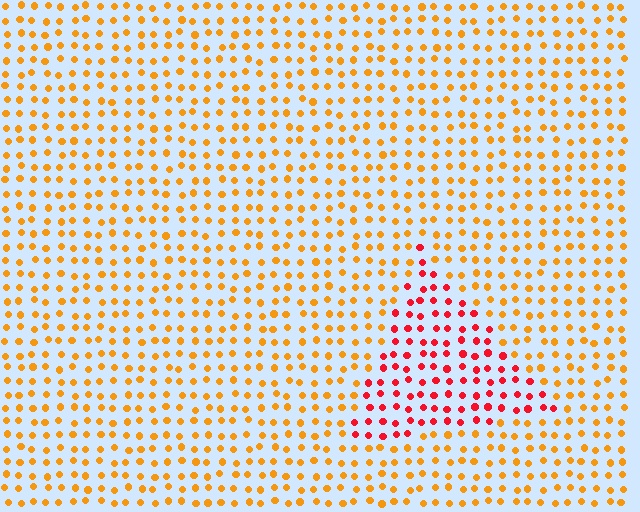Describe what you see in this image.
The image is filled with small orange elements in a uniform arrangement. A triangle-shaped region is visible where the elements are tinted to a slightly different hue, forming a subtle color boundary.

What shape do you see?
I see a triangle.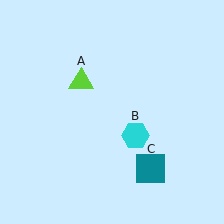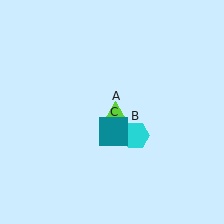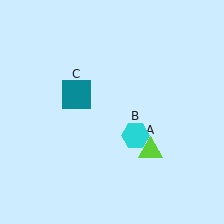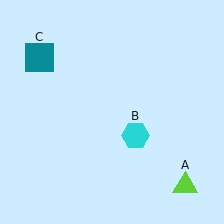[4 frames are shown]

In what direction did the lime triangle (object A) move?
The lime triangle (object A) moved down and to the right.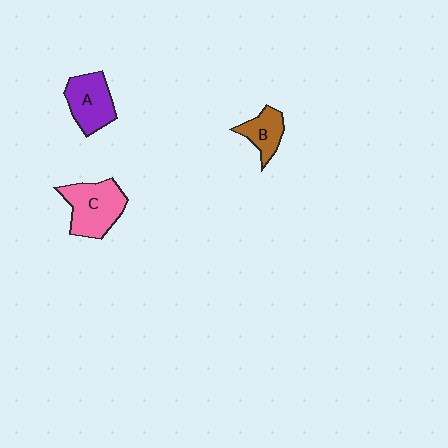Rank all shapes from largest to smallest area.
From largest to smallest: C (pink), A (purple), B (brown).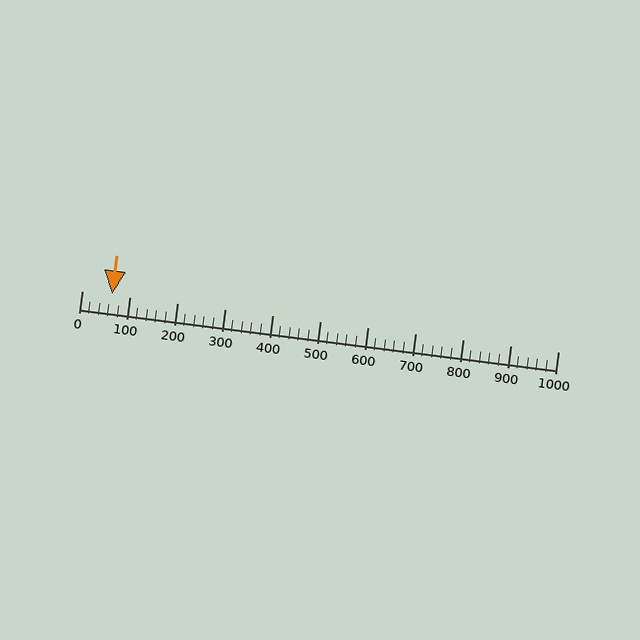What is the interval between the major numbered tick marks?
The major tick marks are spaced 100 units apart.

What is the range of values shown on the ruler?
The ruler shows values from 0 to 1000.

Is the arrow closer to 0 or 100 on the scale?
The arrow is closer to 100.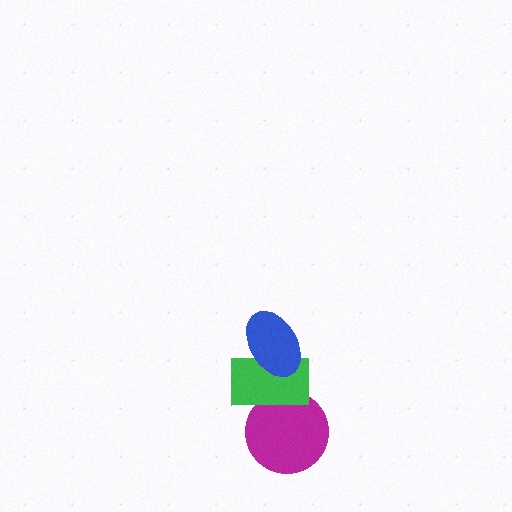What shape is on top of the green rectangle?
The blue ellipse is on top of the green rectangle.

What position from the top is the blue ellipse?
The blue ellipse is 1st from the top.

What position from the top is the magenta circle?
The magenta circle is 3rd from the top.